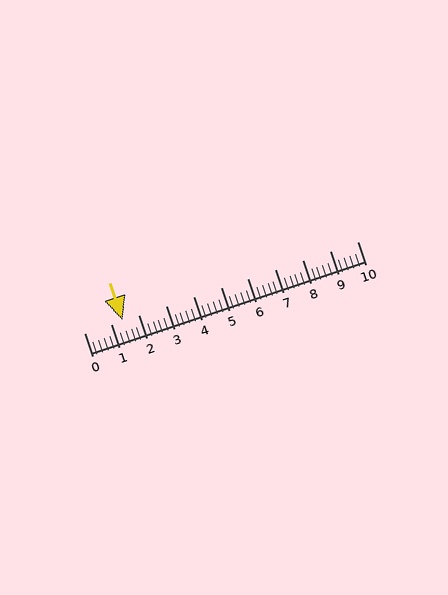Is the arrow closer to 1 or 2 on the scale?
The arrow is closer to 1.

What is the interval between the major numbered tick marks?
The major tick marks are spaced 1 units apart.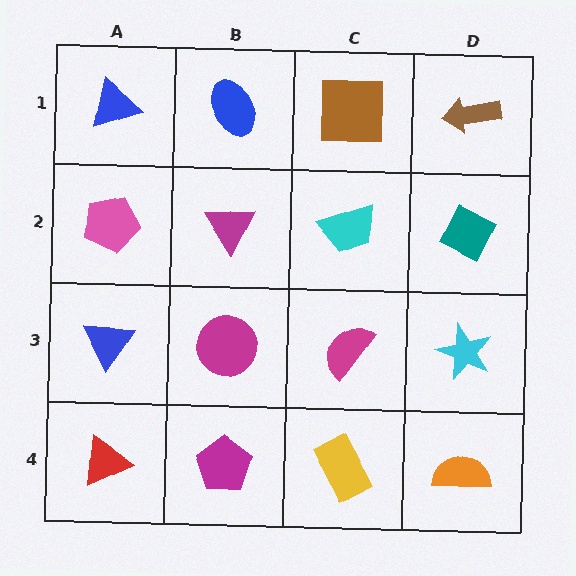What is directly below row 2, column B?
A magenta circle.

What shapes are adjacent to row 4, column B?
A magenta circle (row 3, column B), a red triangle (row 4, column A), a yellow rectangle (row 4, column C).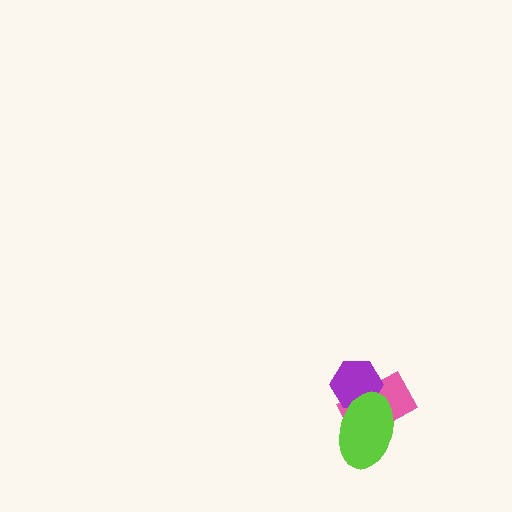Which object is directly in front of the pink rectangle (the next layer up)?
The purple hexagon is directly in front of the pink rectangle.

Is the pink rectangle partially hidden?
Yes, it is partially covered by another shape.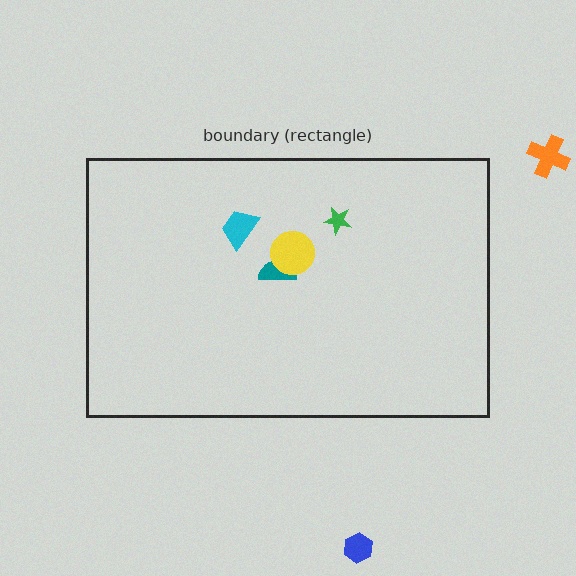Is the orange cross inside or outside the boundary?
Outside.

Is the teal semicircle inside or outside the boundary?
Inside.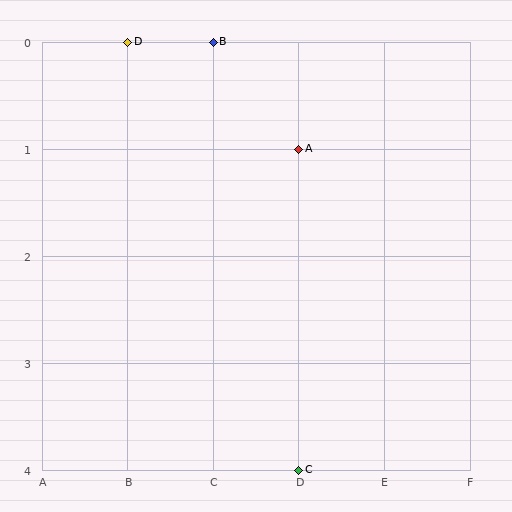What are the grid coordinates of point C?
Point C is at grid coordinates (D, 4).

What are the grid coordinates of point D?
Point D is at grid coordinates (B, 0).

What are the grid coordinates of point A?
Point A is at grid coordinates (D, 1).